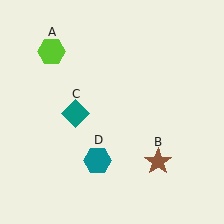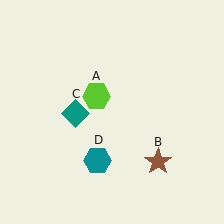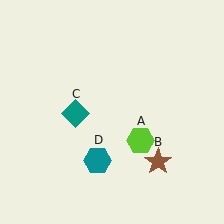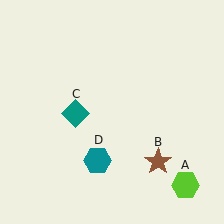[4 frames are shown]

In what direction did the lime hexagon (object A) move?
The lime hexagon (object A) moved down and to the right.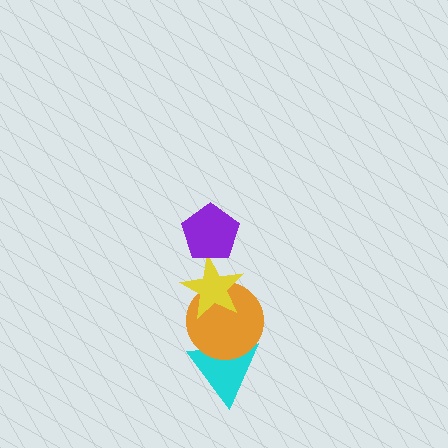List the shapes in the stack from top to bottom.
From top to bottom: the purple pentagon, the yellow star, the orange circle, the cyan triangle.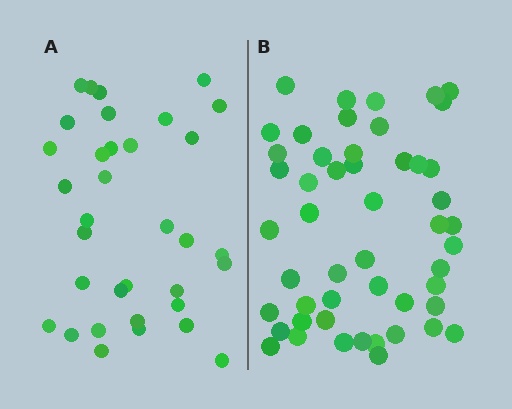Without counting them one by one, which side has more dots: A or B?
Region B (the right region) has more dots.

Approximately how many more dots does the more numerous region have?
Region B has approximately 15 more dots than region A.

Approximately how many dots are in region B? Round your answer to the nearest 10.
About 50 dots.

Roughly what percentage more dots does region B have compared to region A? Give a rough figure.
About 45% more.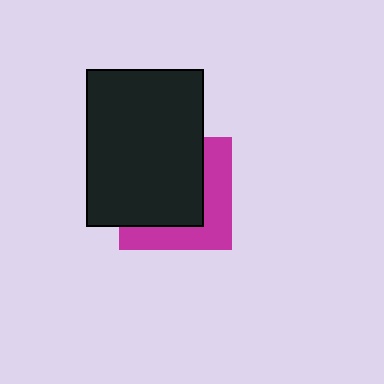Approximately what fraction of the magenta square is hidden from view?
Roughly 60% of the magenta square is hidden behind the black rectangle.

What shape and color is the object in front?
The object in front is a black rectangle.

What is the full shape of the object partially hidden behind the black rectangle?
The partially hidden object is a magenta square.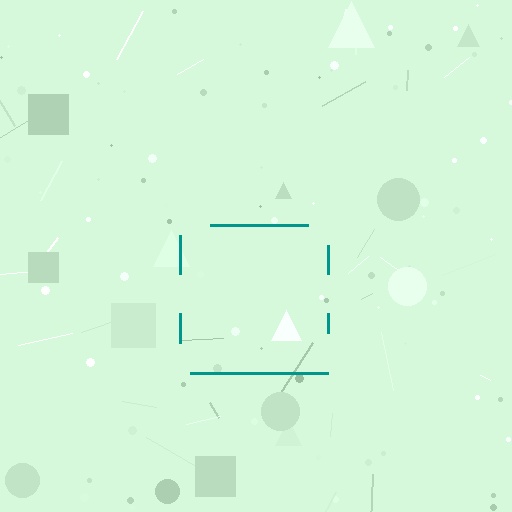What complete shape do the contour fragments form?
The contour fragments form a square.